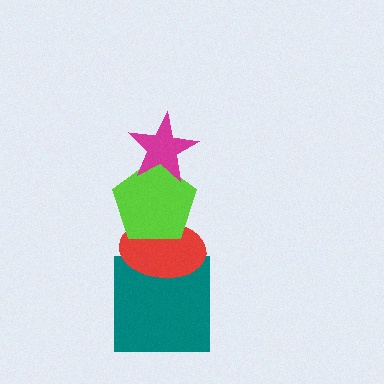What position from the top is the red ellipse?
The red ellipse is 3rd from the top.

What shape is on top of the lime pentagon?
The magenta star is on top of the lime pentagon.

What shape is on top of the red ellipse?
The lime pentagon is on top of the red ellipse.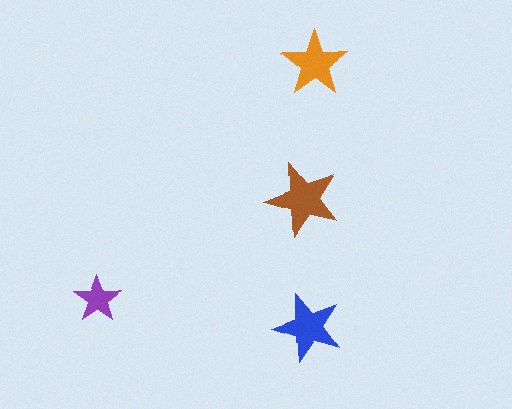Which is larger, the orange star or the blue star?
The blue one.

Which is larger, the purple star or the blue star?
The blue one.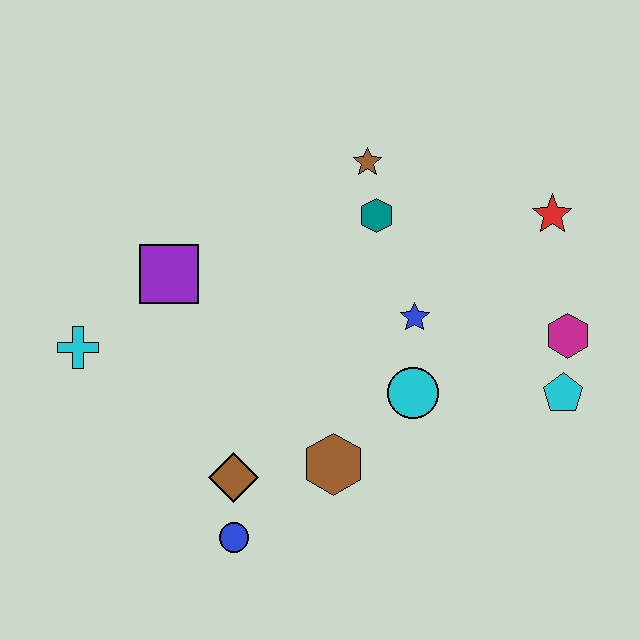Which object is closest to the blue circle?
The brown diamond is closest to the blue circle.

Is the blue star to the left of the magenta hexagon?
Yes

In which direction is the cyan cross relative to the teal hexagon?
The cyan cross is to the left of the teal hexagon.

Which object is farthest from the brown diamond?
The red star is farthest from the brown diamond.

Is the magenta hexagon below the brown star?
Yes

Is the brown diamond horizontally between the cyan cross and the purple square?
No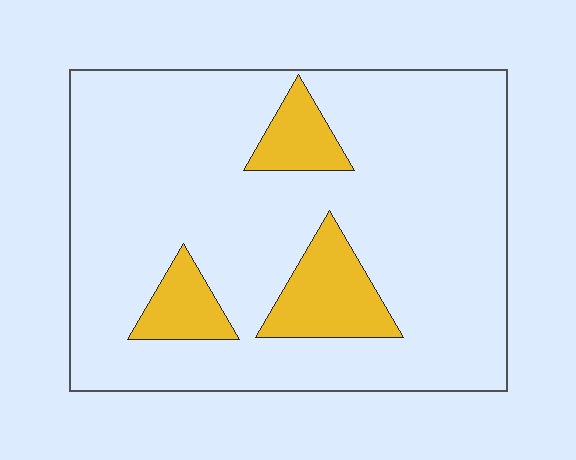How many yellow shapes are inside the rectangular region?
3.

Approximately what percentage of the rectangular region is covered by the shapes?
Approximately 15%.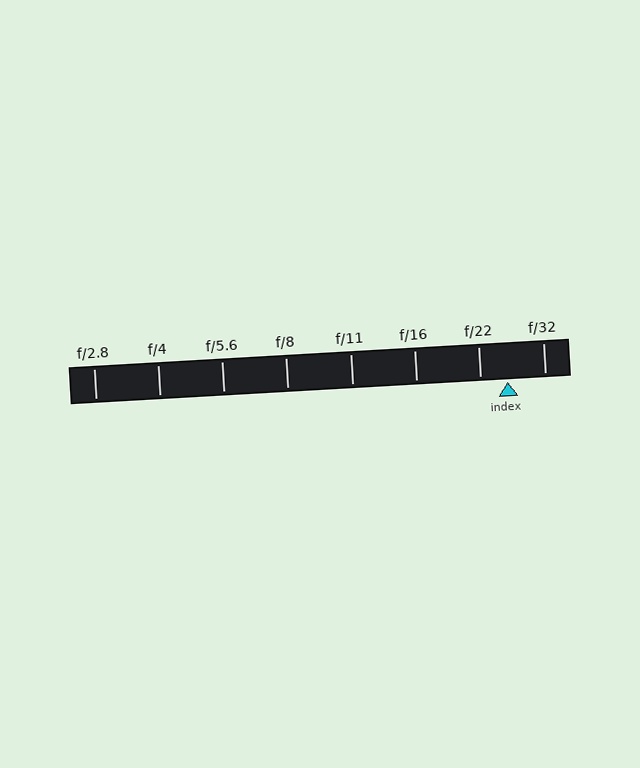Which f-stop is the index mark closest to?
The index mark is closest to f/22.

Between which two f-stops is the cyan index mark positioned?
The index mark is between f/22 and f/32.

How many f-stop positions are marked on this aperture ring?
There are 8 f-stop positions marked.